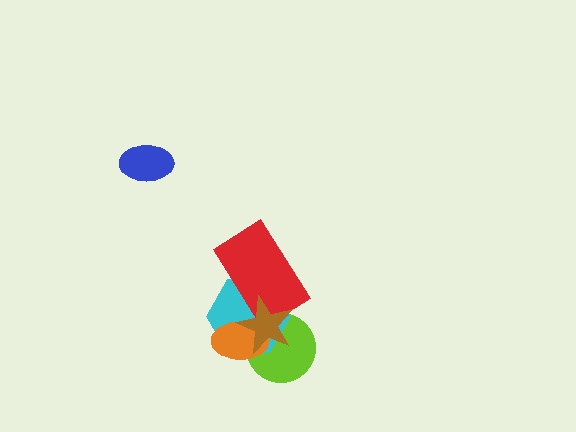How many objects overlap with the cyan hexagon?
4 objects overlap with the cyan hexagon.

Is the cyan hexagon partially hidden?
Yes, it is partially covered by another shape.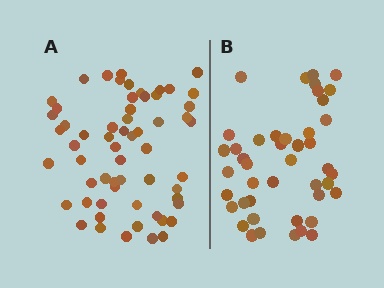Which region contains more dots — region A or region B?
Region A (the left region) has more dots.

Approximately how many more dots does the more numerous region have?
Region A has approximately 15 more dots than region B.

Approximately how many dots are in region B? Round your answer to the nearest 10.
About 40 dots. (The exact count is 44, which rounds to 40.)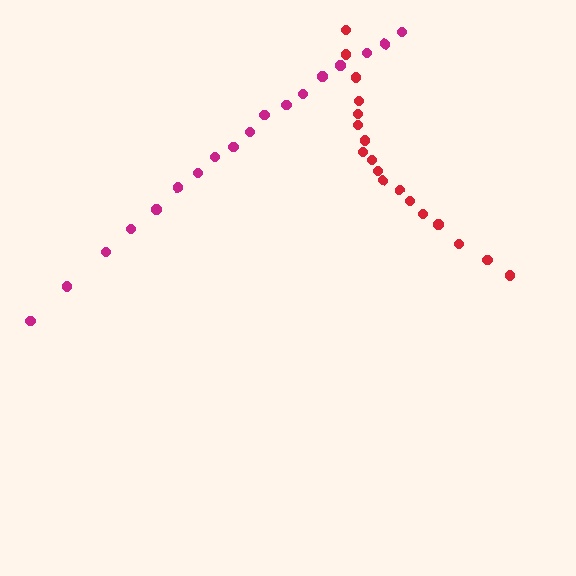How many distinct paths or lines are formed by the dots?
There are 2 distinct paths.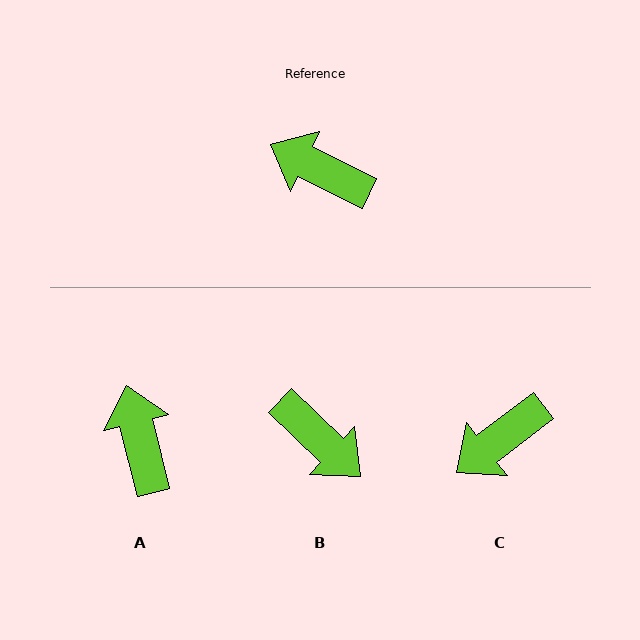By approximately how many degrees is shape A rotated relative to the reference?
Approximately 49 degrees clockwise.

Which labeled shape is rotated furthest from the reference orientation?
B, about 163 degrees away.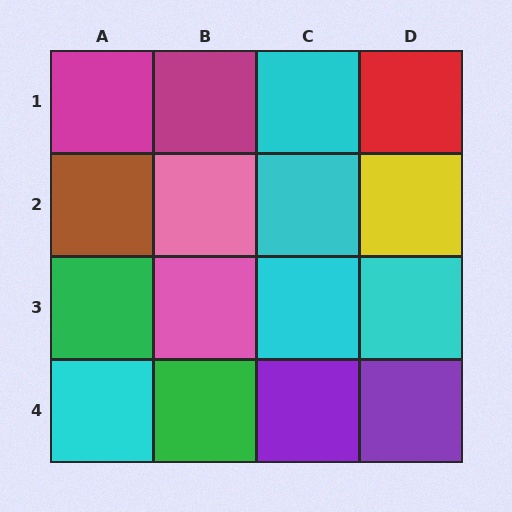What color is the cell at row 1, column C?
Cyan.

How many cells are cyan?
5 cells are cyan.